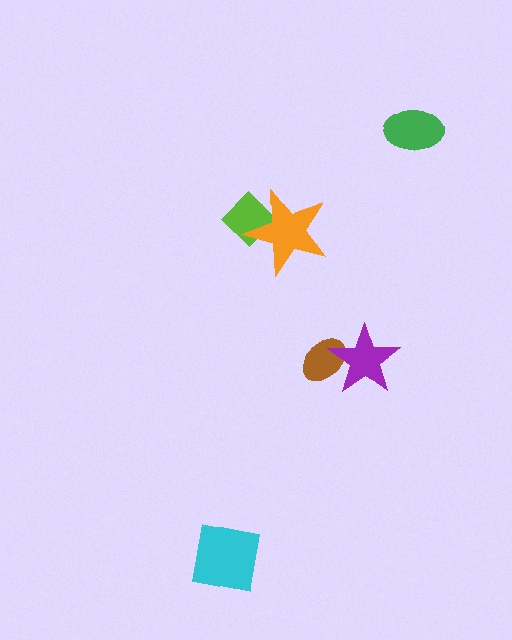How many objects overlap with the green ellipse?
0 objects overlap with the green ellipse.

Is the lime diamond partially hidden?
Yes, it is partially covered by another shape.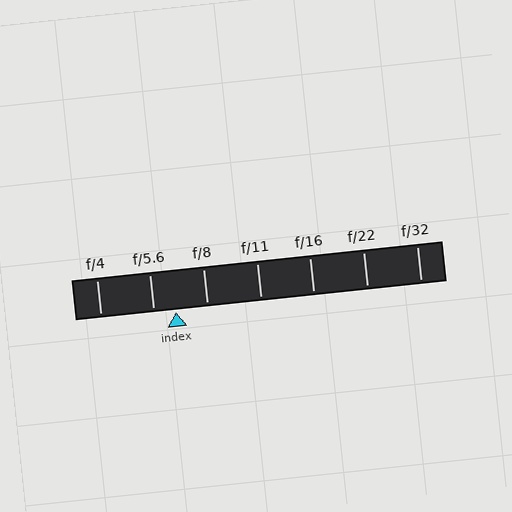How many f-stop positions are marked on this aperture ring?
There are 7 f-stop positions marked.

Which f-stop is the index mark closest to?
The index mark is closest to f/5.6.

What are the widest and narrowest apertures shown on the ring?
The widest aperture shown is f/4 and the narrowest is f/32.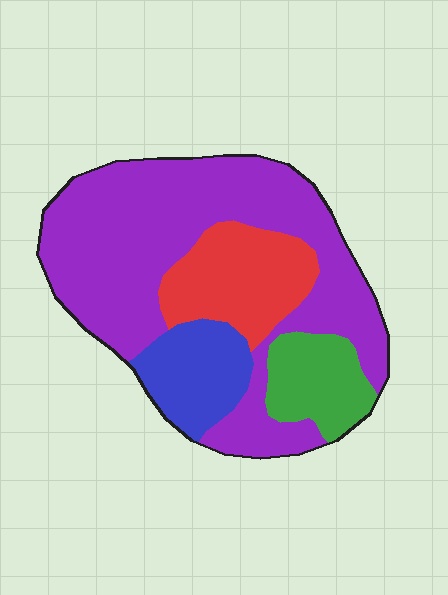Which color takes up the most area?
Purple, at roughly 60%.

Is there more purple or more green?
Purple.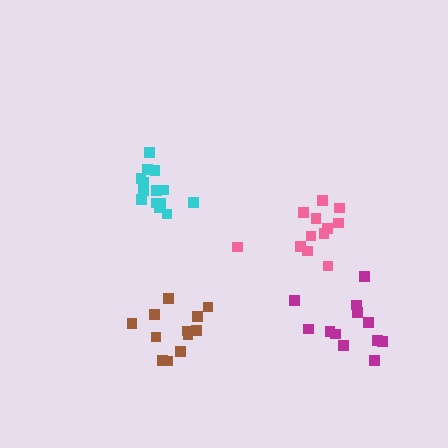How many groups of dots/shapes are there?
There are 4 groups.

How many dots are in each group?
Group 1: 14 dots, Group 2: 12 dots, Group 3: 12 dots, Group 4: 12 dots (50 total).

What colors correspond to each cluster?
The clusters are colored: cyan, pink, magenta, brown.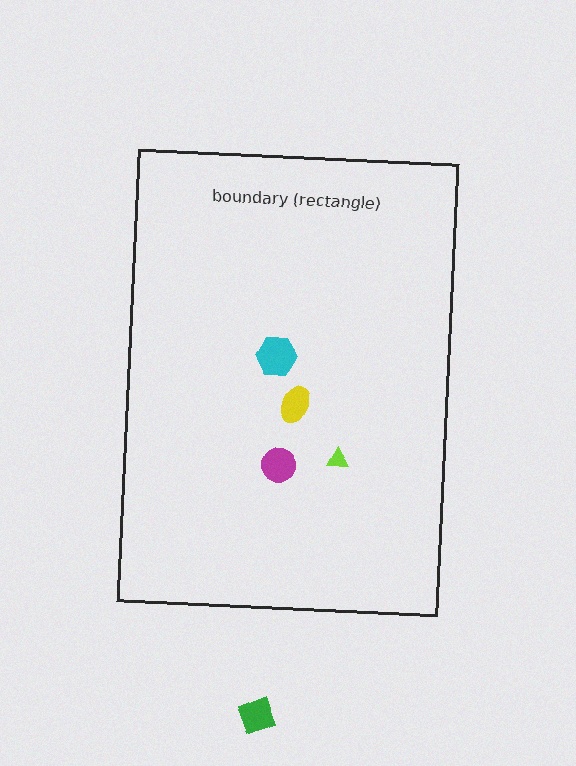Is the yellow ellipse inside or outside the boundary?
Inside.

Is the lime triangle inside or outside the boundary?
Inside.